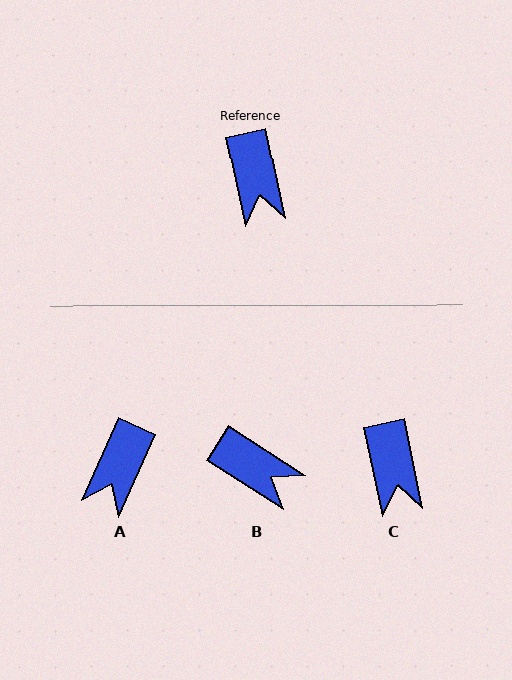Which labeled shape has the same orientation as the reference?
C.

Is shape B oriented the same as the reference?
No, it is off by about 46 degrees.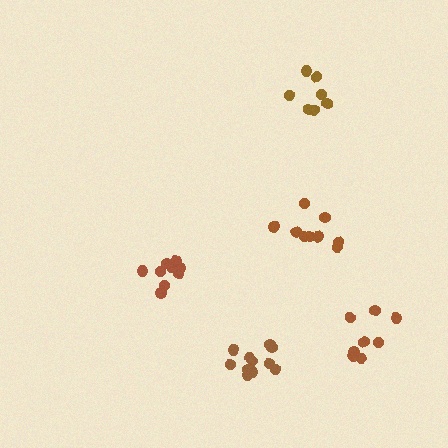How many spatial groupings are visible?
There are 5 spatial groupings.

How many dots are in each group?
Group 1: 9 dots, Group 2: 7 dots, Group 3: 9 dots, Group 4: 11 dots, Group 5: 8 dots (44 total).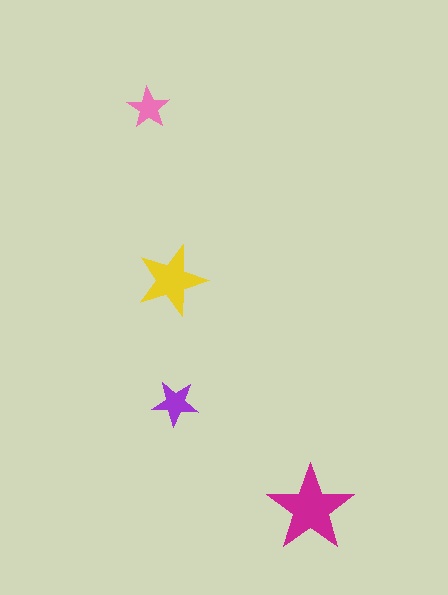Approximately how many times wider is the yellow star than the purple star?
About 1.5 times wider.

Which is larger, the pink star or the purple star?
The purple one.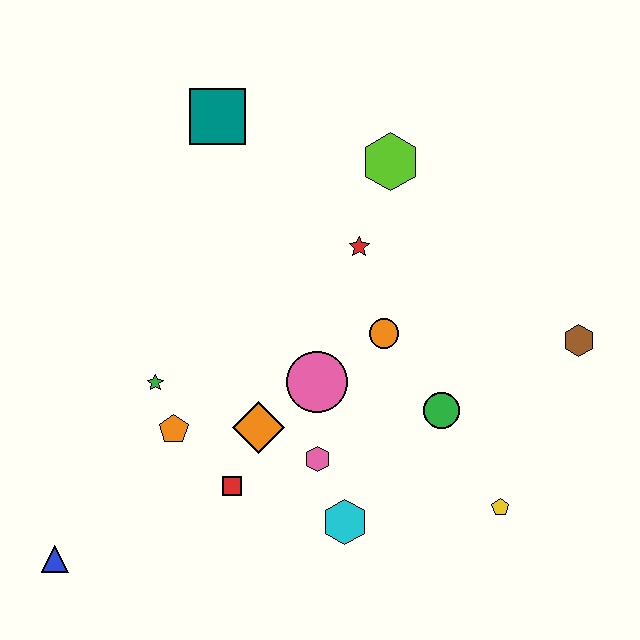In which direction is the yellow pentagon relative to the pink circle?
The yellow pentagon is to the right of the pink circle.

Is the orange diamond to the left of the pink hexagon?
Yes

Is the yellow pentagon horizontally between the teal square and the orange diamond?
No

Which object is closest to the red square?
The orange diamond is closest to the red square.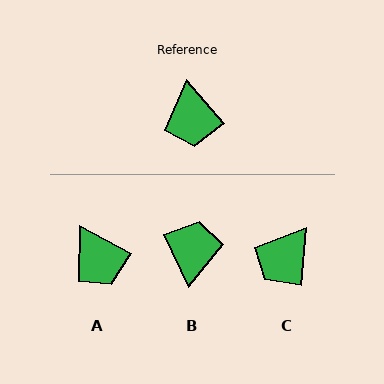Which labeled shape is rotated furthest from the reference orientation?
B, about 164 degrees away.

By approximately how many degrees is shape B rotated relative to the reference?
Approximately 164 degrees counter-clockwise.